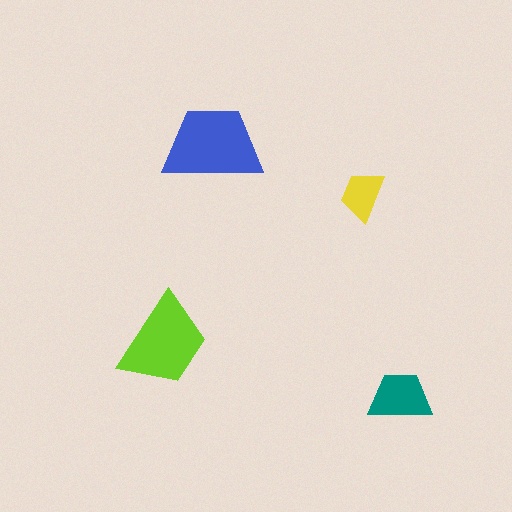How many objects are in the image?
There are 4 objects in the image.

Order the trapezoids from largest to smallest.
the blue one, the lime one, the teal one, the yellow one.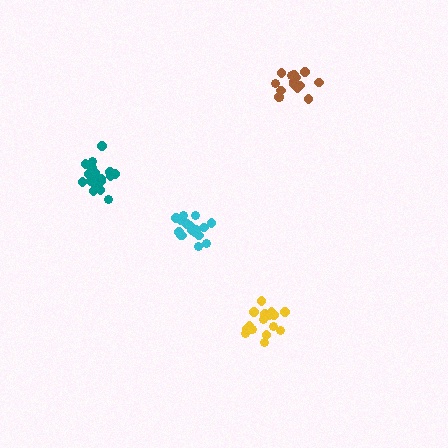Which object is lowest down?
The yellow cluster is bottommost.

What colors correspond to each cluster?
The clusters are colored: teal, yellow, brown, cyan.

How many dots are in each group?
Group 1: 20 dots, Group 2: 18 dots, Group 3: 15 dots, Group 4: 17 dots (70 total).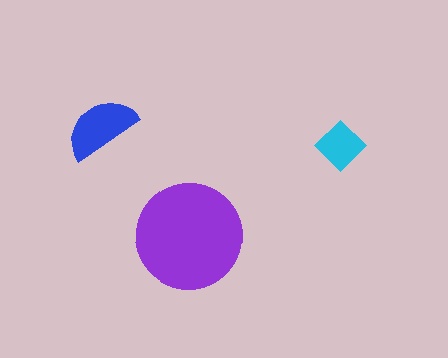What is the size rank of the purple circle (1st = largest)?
1st.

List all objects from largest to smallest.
The purple circle, the blue semicircle, the cyan diamond.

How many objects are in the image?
There are 3 objects in the image.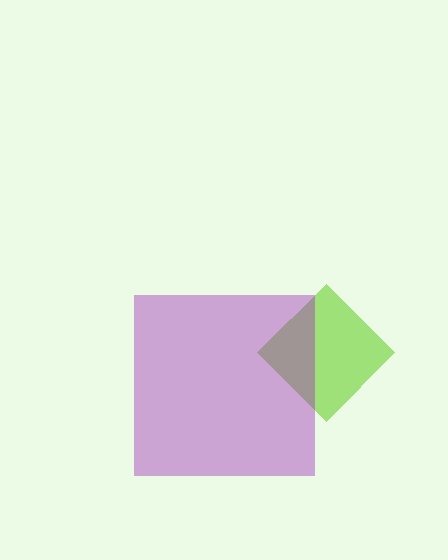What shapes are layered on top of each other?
The layered shapes are: a lime diamond, a purple square.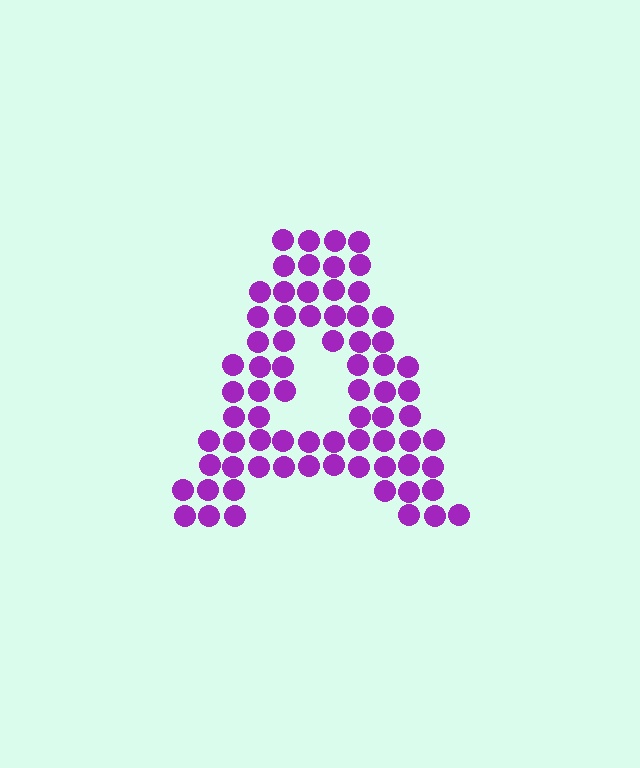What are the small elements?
The small elements are circles.